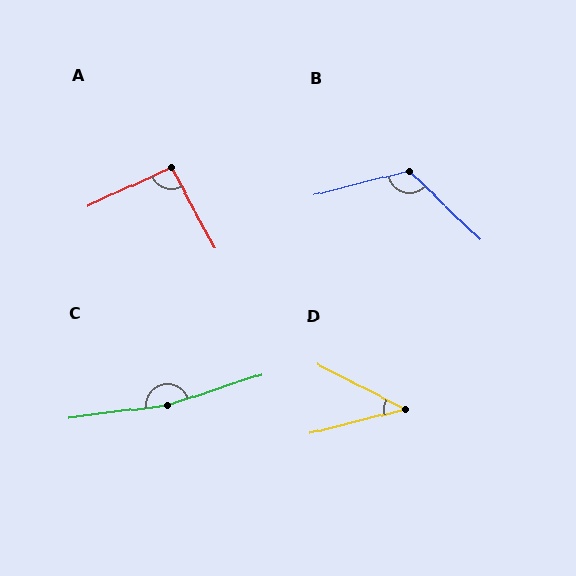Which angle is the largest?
C, at approximately 168 degrees.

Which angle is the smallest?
D, at approximately 41 degrees.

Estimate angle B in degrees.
Approximately 122 degrees.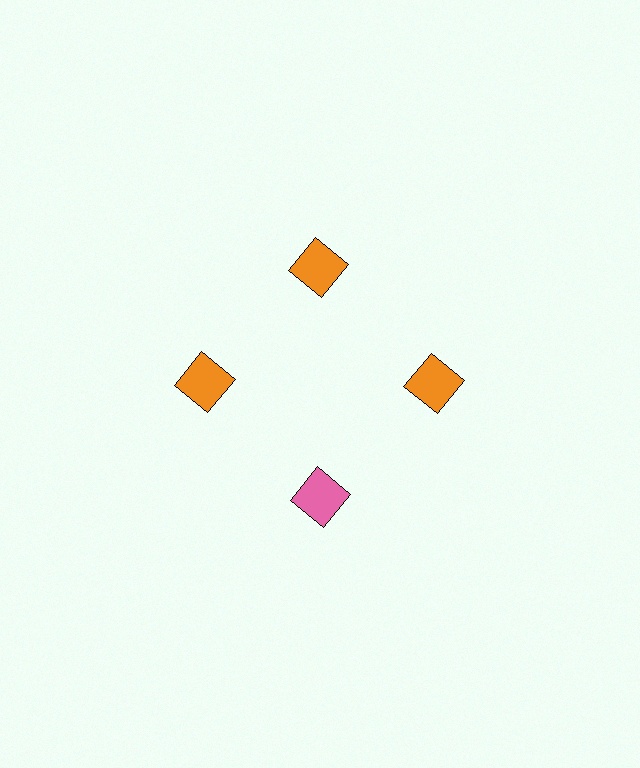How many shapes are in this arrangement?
There are 4 shapes arranged in a ring pattern.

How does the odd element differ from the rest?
It has a different color: pink instead of orange.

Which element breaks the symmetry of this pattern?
The pink square at roughly the 6 o'clock position breaks the symmetry. All other shapes are orange squares.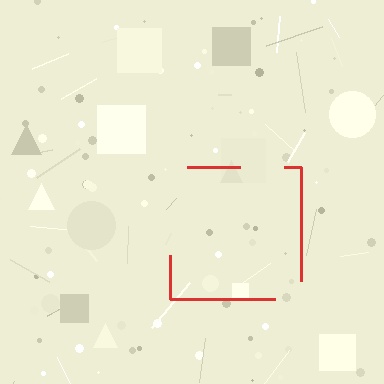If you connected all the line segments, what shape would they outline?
They would outline a square.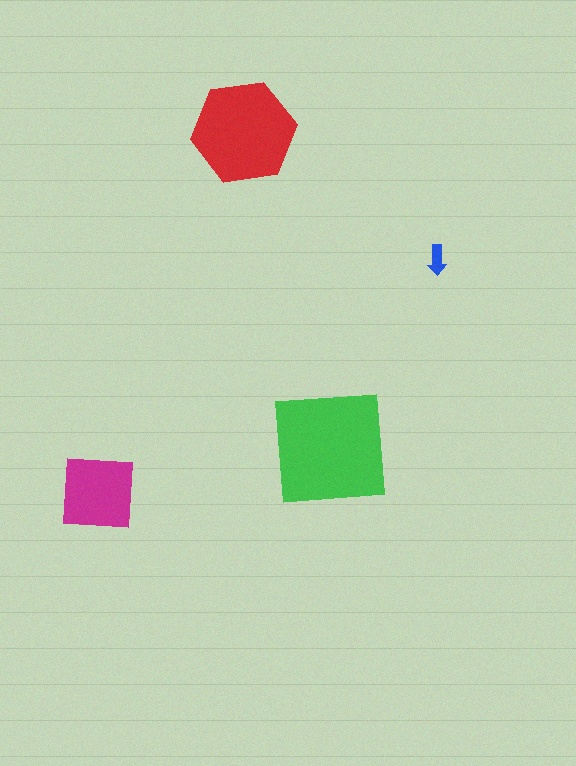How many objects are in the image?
There are 4 objects in the image.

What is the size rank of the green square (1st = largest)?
1st.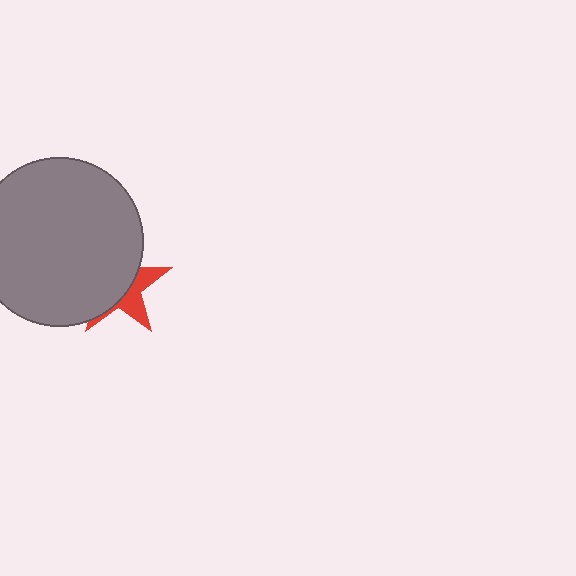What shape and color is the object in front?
The object in front is a gray circle.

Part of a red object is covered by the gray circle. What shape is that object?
It is a star.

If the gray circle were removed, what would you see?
You would see the complete red star.